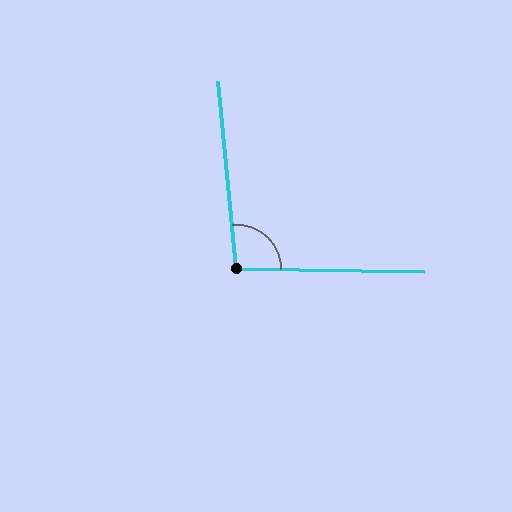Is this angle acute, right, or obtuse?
It is obtuse.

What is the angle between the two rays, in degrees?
Approximately 96 degrees.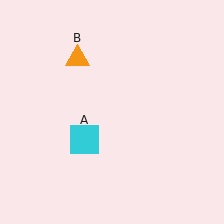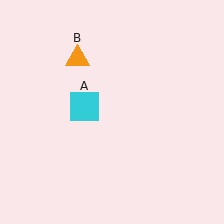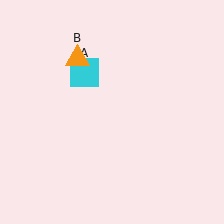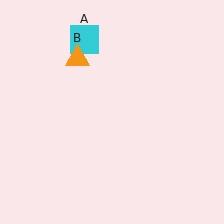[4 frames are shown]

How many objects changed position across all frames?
1 object changed position: cyan square (object A).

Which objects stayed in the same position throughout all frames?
Orange triangle (object B) remained stationary.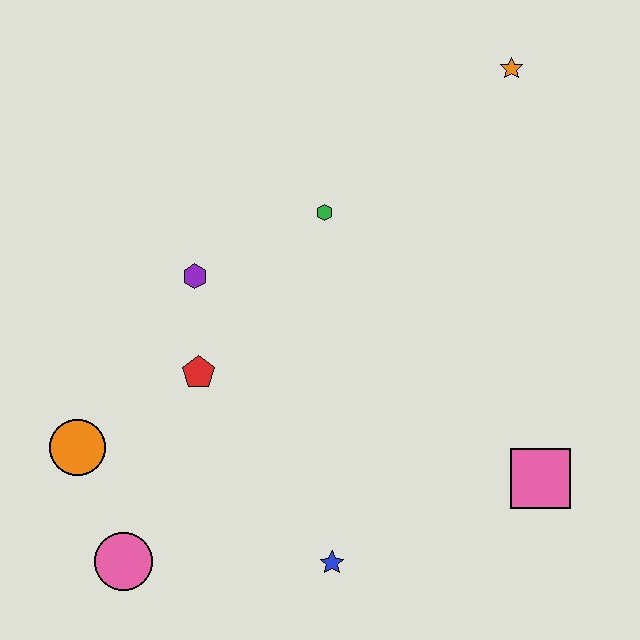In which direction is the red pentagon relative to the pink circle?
The red pentagon is above the pink circle.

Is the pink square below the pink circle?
No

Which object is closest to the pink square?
The blue star is closest to the pink square.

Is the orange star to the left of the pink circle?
No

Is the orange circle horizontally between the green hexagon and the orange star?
No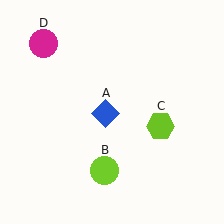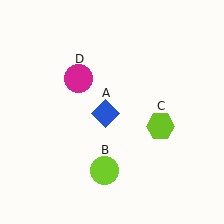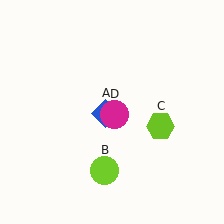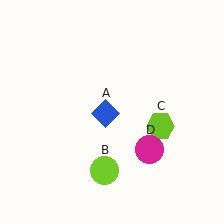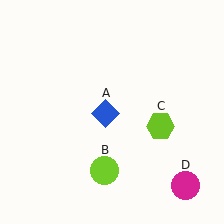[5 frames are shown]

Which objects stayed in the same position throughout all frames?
Blue diamond (object A) and lime circle (object B) and lime hexagon (object C) remained stationary.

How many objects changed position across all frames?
1 object changed position: magenta circle (object D).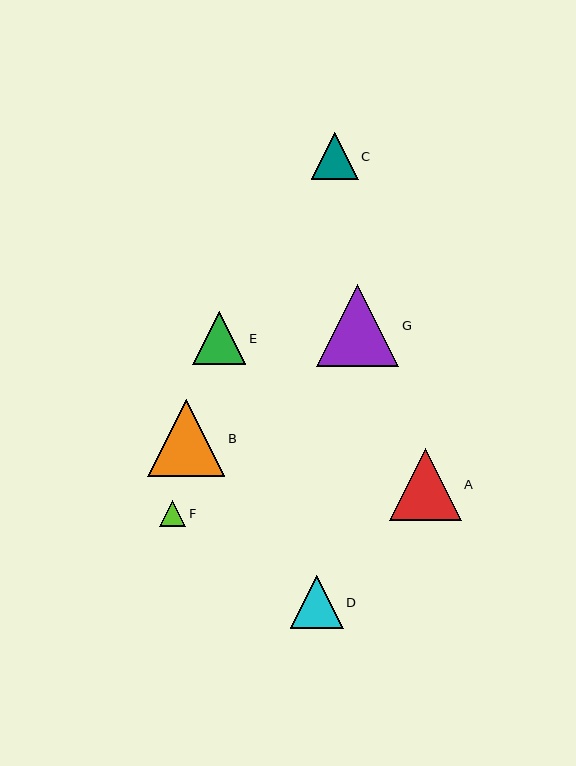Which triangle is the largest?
Triangle G is the largest with a size of approximately 82 pixels.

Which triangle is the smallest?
Triangle F is the smallest with a size of approximately 27 pixels.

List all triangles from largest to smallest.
From largest to smallest: G, B, A, E, D, C, F.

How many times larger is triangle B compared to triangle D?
Triangle B is approximately 1.5 times the size of triangle D.